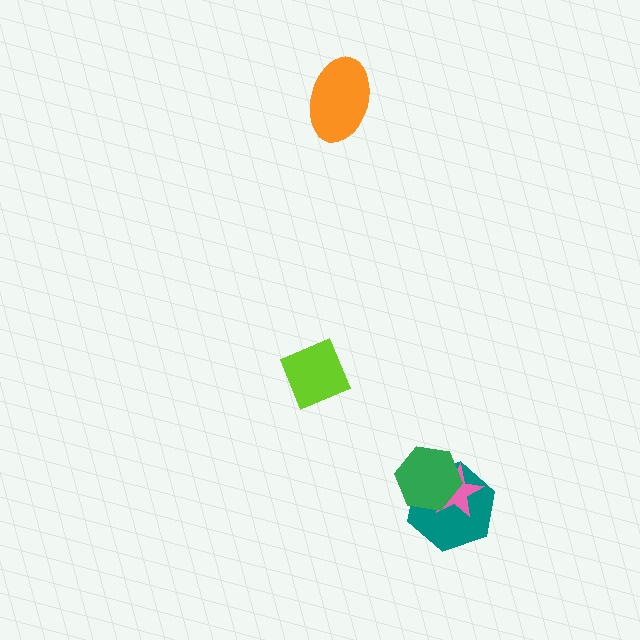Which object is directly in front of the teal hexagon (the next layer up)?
The pink star is directly in front of the teal hexagon.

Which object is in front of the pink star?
The green hexagon is in front of the pink star.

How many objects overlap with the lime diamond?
0 objects overlap with the lime diamond.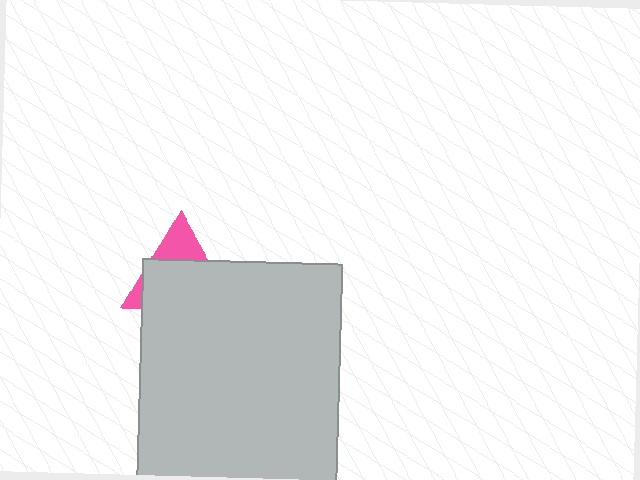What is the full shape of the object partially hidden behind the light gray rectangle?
The partially hidden object is a pink triangle.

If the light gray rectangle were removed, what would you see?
You would see the complete pink triangle.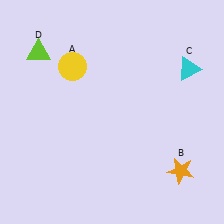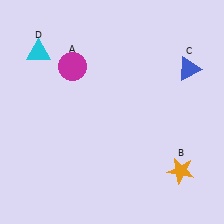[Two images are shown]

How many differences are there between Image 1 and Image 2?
There are 3 differences between the two images.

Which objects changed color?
A changed from yellow to magenta. C changed from cyan to blue. D changed from lime to cyan.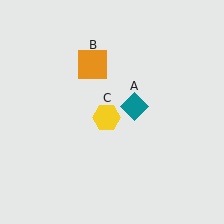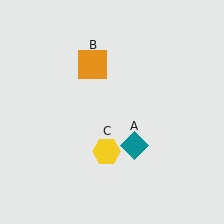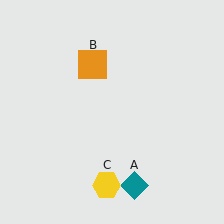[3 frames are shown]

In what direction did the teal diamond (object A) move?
The teal diamond (object A) moved down.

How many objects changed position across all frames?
2 objects changed position: teal diamond (object A), yellow hexagon (object C).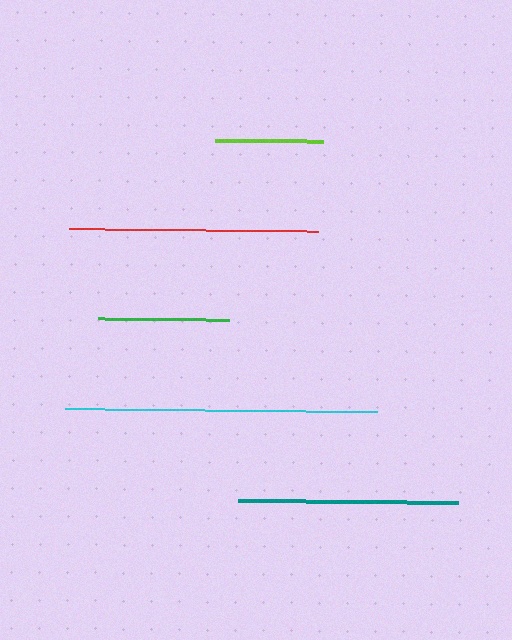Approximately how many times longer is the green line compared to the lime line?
The green line is approximately 1.2 times the length of the lime line.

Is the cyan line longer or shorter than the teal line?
The cyan line is longer than the teal line.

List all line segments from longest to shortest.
From longest to shortest: cyan, red, teal, green, lime.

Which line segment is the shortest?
The lime line is the shortest at approximately 108 pixels.